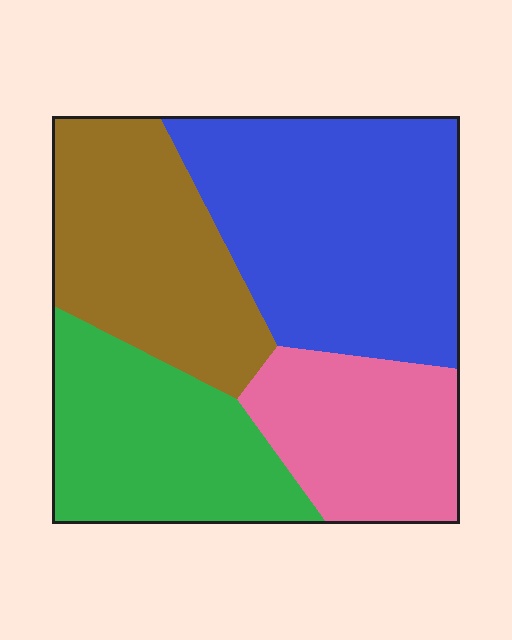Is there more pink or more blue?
Blue.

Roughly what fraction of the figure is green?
Green covers about 25% of the figure.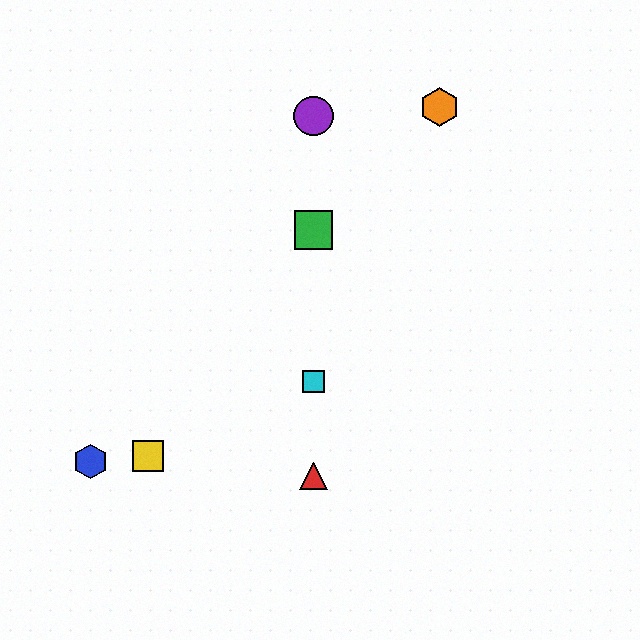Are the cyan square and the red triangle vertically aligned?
Yes, both are at x≈314.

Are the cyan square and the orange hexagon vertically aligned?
No, the cyan square is at x≈314 and the orange hexagon is at x≈439.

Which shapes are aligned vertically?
The red triangle, the green square, the purple circle, the cyan square are aligned vertically.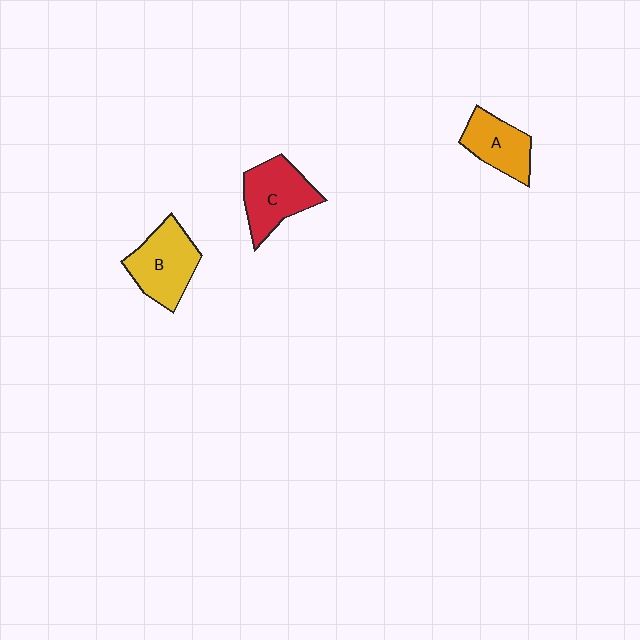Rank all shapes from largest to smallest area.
From largest to smallest: B (yellow), C (red), A (orange).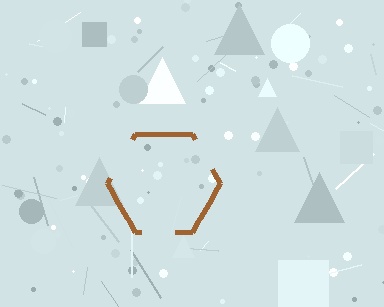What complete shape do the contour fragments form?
The contour fragments form a hexagon.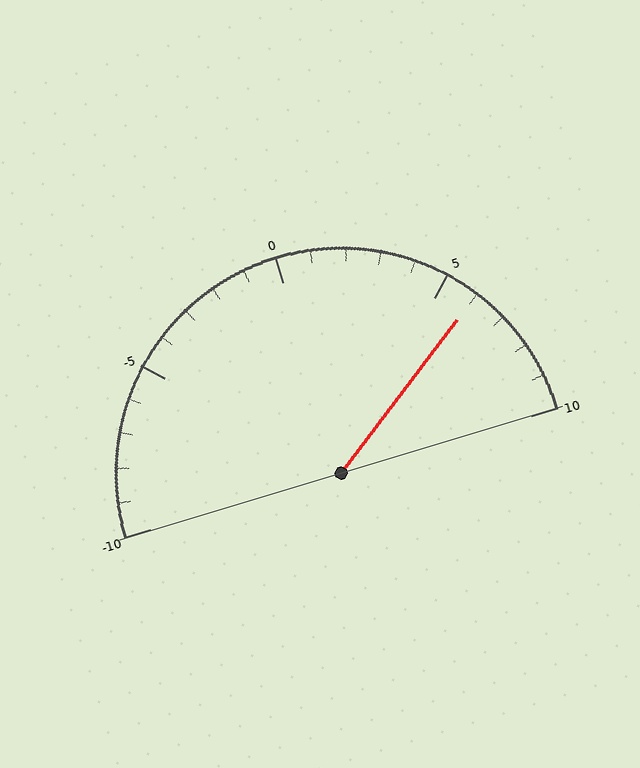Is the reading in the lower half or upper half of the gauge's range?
The reading is in the upper half of the range (-10 to 10).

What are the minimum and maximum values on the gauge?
The gauge ranges from -10 to 10.